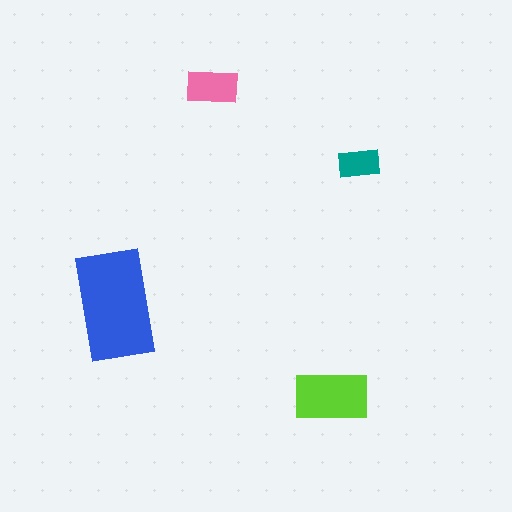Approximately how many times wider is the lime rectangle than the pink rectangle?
About 1.5 times wider.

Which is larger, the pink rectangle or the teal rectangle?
The pink one.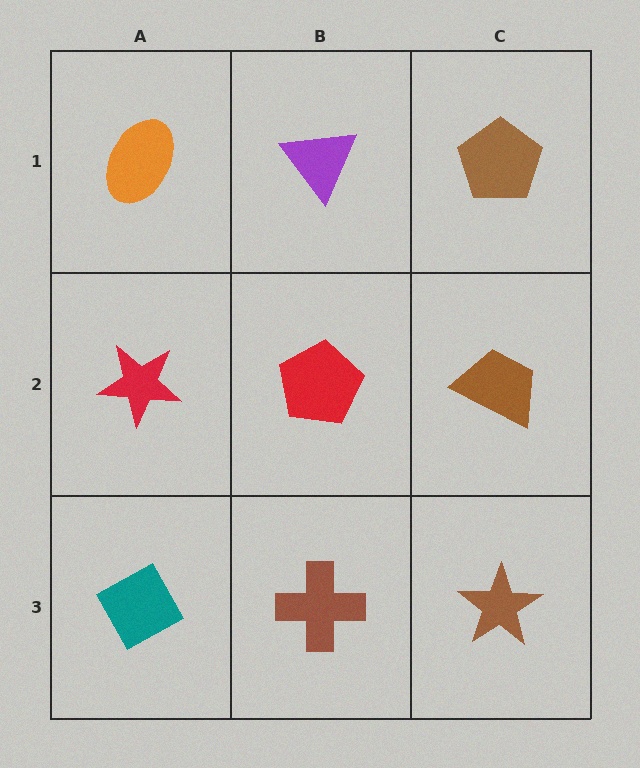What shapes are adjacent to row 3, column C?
A brown trapezoid (row 2, column C), a brown cross (row 3, column B).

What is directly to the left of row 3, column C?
A brown cross.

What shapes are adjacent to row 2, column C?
A brown pentagon (row 1, column C), a brown star (row 3, column C), a red pentagon (row 2, column B).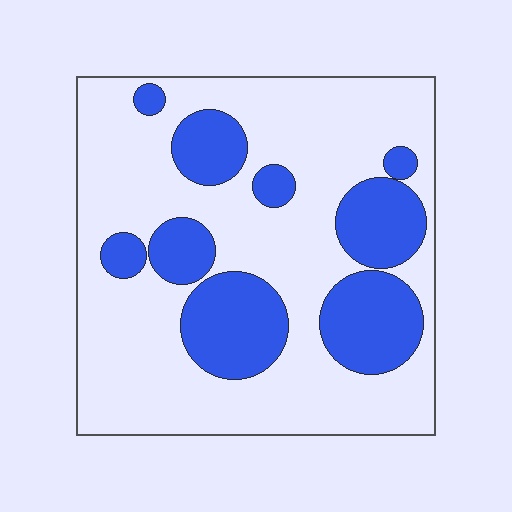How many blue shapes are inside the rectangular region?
9.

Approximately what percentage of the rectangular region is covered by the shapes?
Approximately 30%.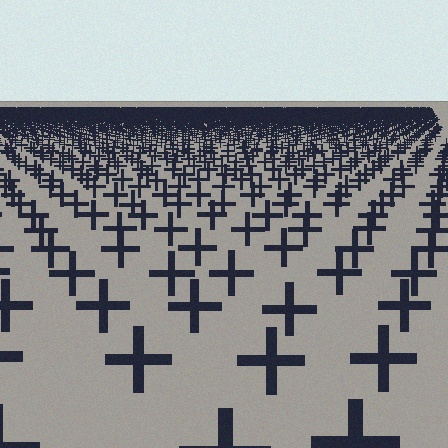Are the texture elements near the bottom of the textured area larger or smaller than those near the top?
Larger. Near the bottom, elements are closer to the viewer and appear at a bigger on-screen size.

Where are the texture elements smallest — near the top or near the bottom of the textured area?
Near the top.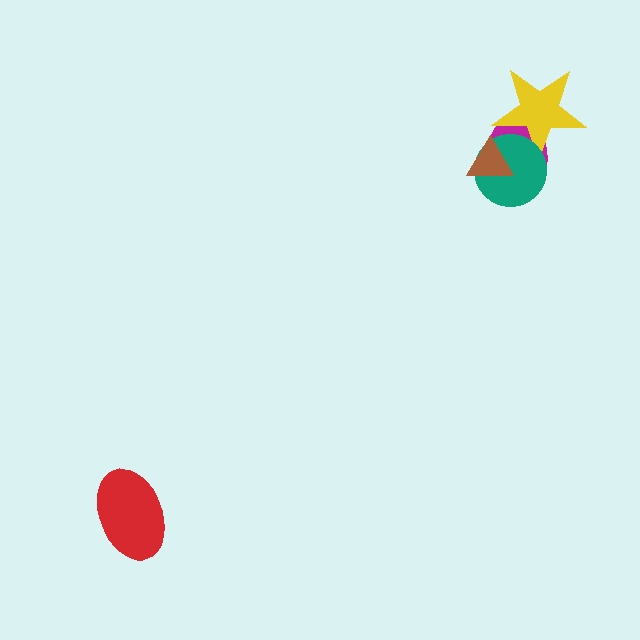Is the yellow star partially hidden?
Yes, it is partially covered by another shape.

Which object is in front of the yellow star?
The teal circle is in front of the yellow star.